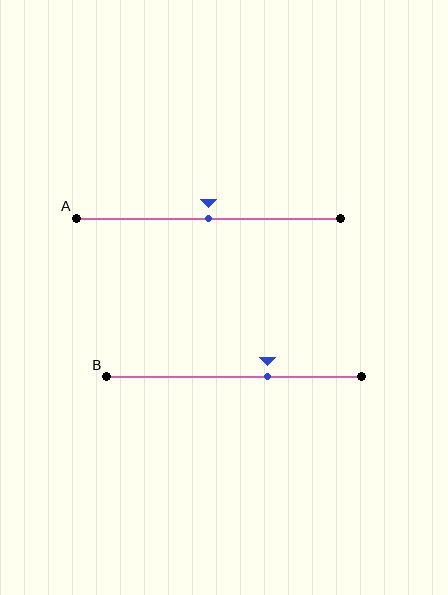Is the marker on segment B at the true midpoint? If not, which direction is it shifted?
No, the marker on segment B is shifted to the right by about 13% of the segment length.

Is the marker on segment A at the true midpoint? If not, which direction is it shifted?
Yes, the marker on segment A is at the true midpoint.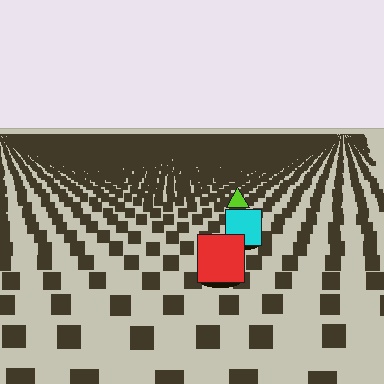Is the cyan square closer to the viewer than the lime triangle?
Yes. The cyan square is closer — you can tell from the texture gradient: the ground texture is coarser near it.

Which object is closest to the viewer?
The red square is closest. The texture marks near it are larger and more spread out.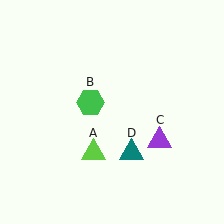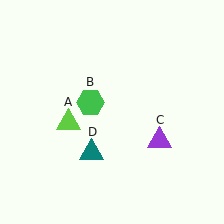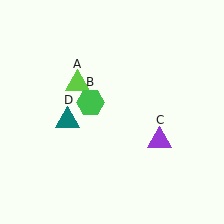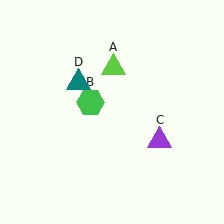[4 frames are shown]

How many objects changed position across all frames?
2 objects changed position: lime triangle (object A), teal triangle (object D).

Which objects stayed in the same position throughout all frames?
Green hexagon (object B) and purple triangle (object C) remained stationary.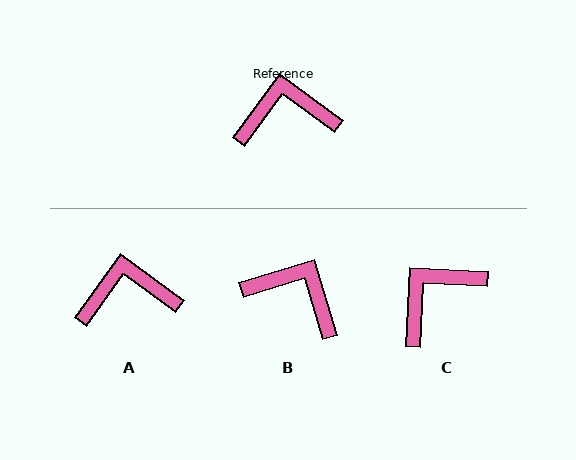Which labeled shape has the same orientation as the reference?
A.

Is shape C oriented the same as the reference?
No, it is off by about 33 degrees.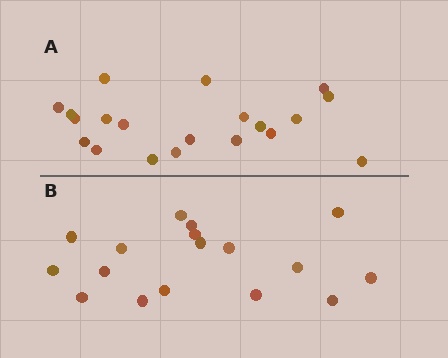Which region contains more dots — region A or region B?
Region A (the top region) has more dots.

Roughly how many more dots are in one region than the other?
Region A has just a few more — roughly 2 or 3 more dots than region B.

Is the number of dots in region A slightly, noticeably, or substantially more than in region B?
Region A has only slightly more — the two regions are fairly close. The ratio is roughly 1.2 to 1.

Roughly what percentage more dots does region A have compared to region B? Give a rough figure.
About 20% more.